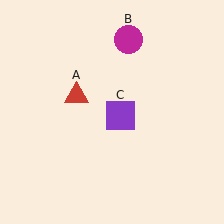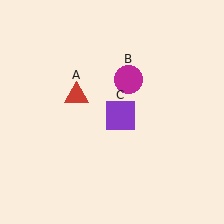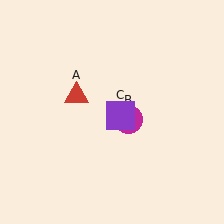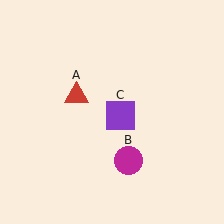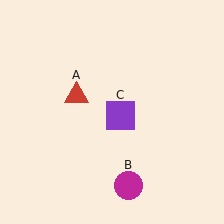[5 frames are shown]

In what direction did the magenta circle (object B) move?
The magenta circle (object B) moved down.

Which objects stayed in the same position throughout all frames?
Red triangle (object A) and purple square (object C) remained stationary.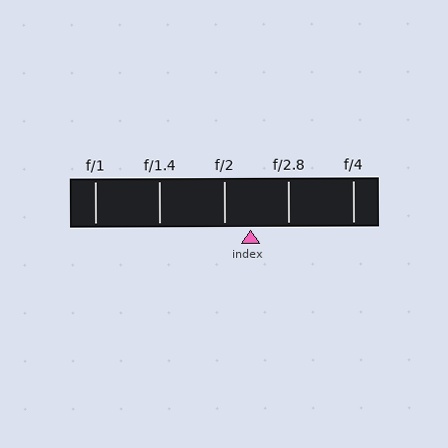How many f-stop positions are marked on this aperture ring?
There are 5 f-stop positions marked.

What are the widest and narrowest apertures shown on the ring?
The widest aperture shown is f/1 and the narrowest is f/4.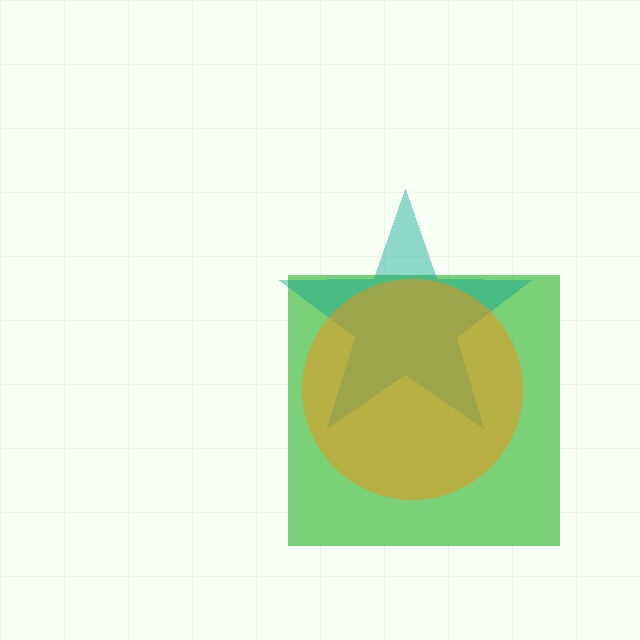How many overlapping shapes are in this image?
There are 3 overlapping shapes in the image.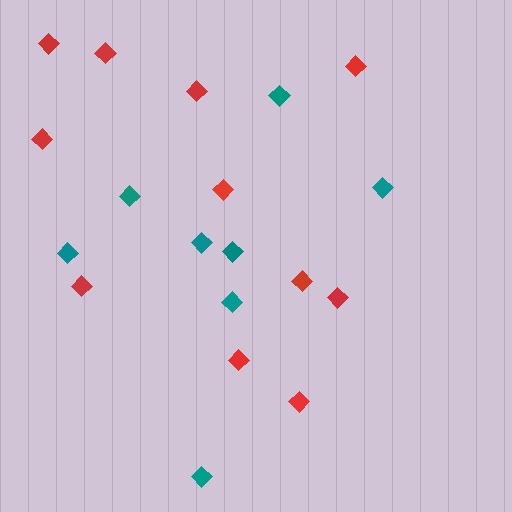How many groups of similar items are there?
There are 2 groups: one group of teal diamonds (8) and one group of red diamonds (11).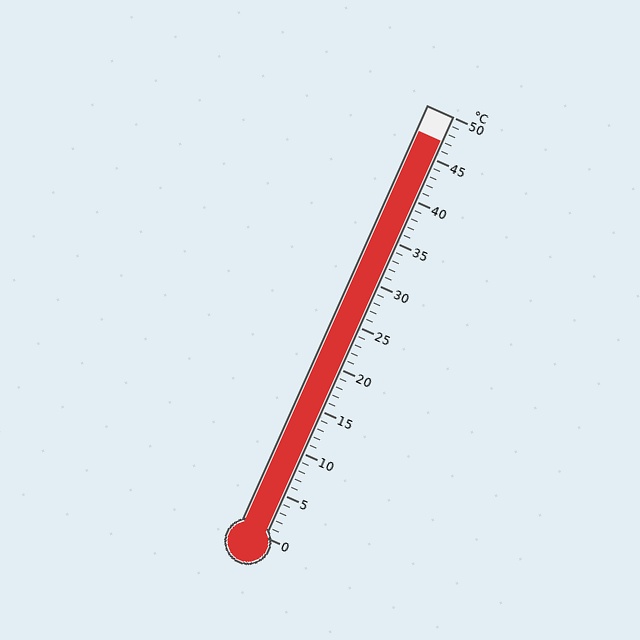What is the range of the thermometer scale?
The thermometer scale ranges from 0°C to 50°C.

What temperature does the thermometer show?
The thermometer shows approximately 47°C.